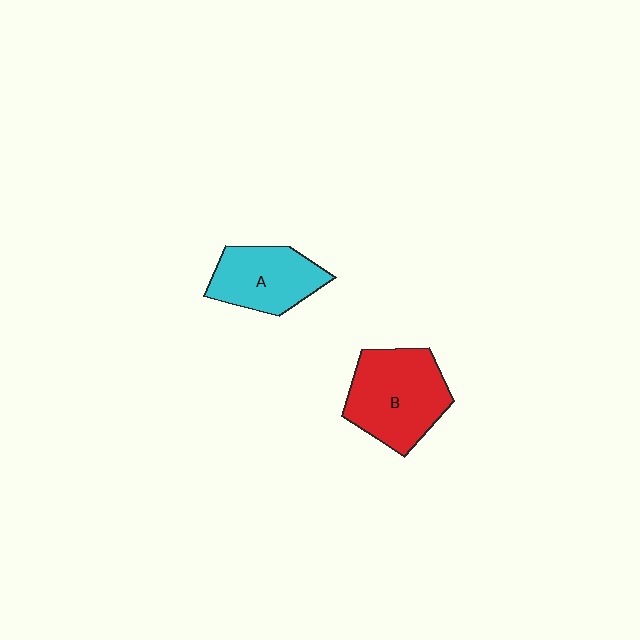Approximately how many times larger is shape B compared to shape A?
Approximately 1.3 times.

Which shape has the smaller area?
Shape A (cyan).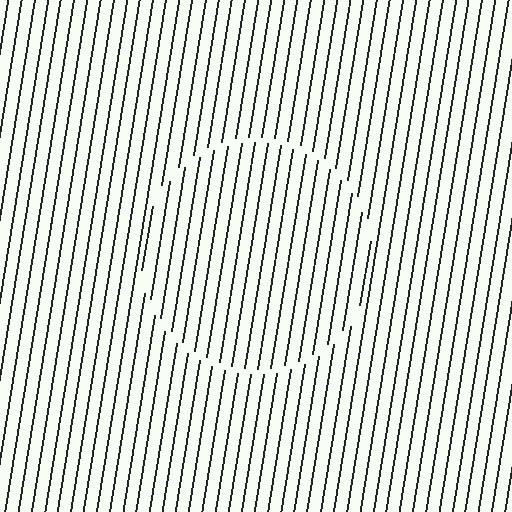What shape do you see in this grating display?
An illusory circle. The interior of the shape contains the same grating, shifted by half a period — the contour is defined by the phase discontinuity where line-ends from the inner and outer gratings abut.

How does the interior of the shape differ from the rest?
The interior of the shape contains the same grating, shifted by half a period — the contour is defined by the phase discontinuity where line-ends from the inner and outer gratings abut.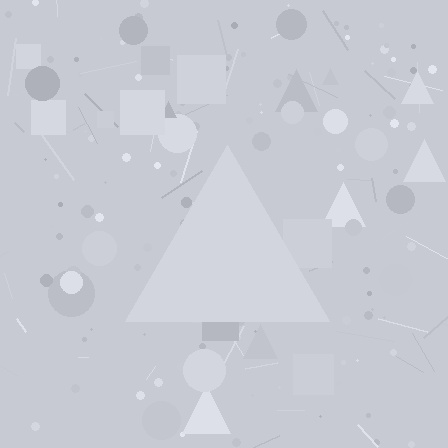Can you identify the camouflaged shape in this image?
The camouflaged shape is a triangle.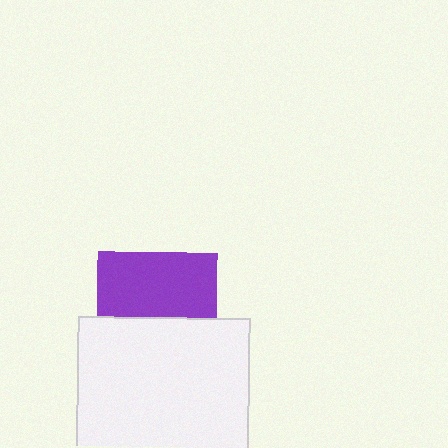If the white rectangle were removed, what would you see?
You would see the complete purple square.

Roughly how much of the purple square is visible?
About half of it is visible (roughly 53%).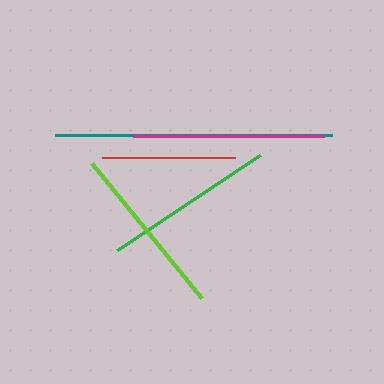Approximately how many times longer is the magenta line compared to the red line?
The magenta line is approximately 1.4 times the length of the red line.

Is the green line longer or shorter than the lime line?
The lime line is longer than the green line.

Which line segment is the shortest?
The red line is the shortest at approximately 133 pixels.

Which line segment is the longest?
The teal line is the longest at approximately 278 pixels.